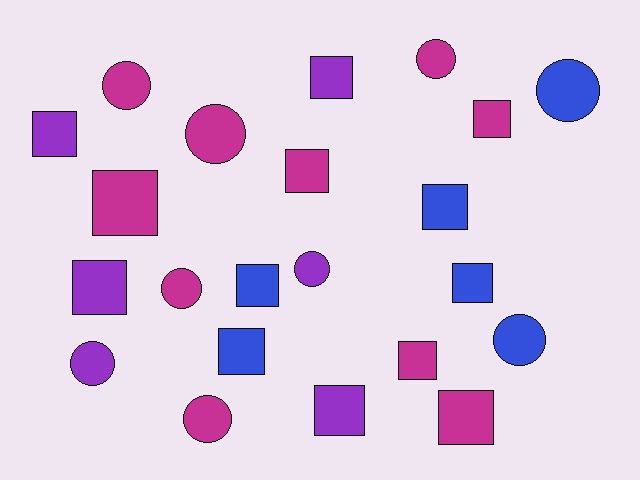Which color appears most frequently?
Magenta, with 10 objects.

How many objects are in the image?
There are 22 objects.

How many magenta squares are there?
There are 5 magenta squares.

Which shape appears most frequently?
Square, with 13 objects.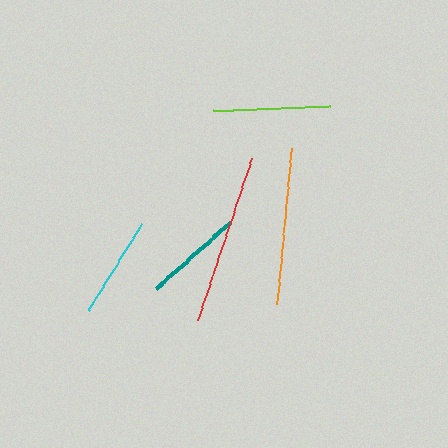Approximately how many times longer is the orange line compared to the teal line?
The orange line is approximately 1.6 times the length of the teal line.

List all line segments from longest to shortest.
From longest to shortest: red, orange, lime, cyan, teal.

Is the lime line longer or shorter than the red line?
The red line is longer than the lime line.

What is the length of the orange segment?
The orange segment is approximately 156 pixels long.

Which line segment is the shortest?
The teal line is the shortest at approximately 100 pixels.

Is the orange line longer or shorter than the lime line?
The orange line is longer than the lime line.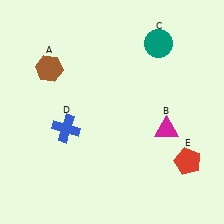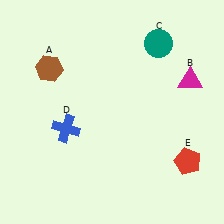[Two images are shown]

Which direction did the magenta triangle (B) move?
The magenta triangle (B) moved up.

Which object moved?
The magenta triangle (B) moved up.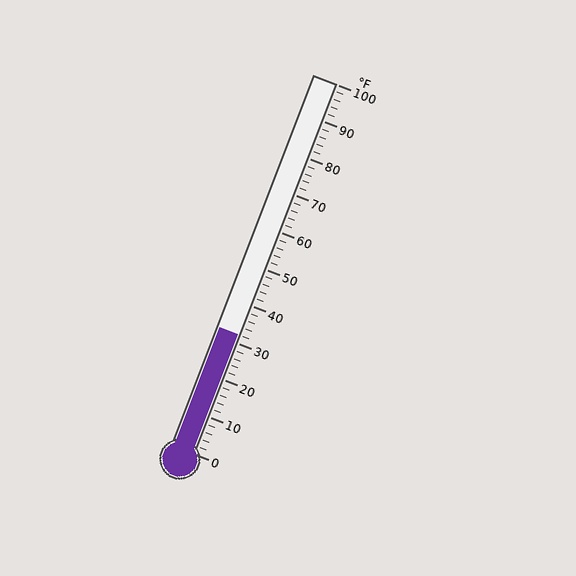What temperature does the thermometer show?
The thermometer shows approximately 32°F.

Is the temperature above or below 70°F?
The temperature is below 70°F.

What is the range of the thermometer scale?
The thermometer scale ranges from 0°F to 100°F.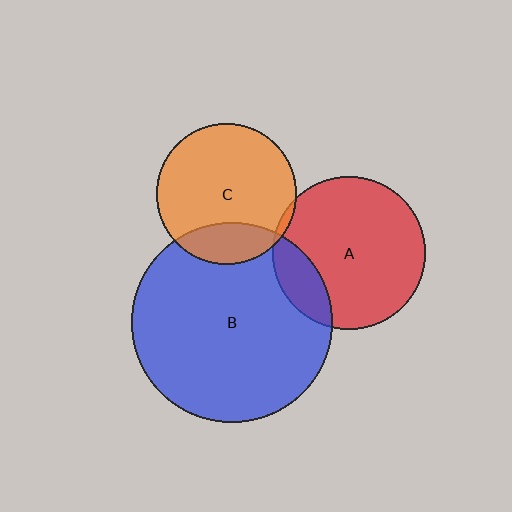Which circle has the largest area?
Circle B (blue).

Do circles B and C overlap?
Yes.